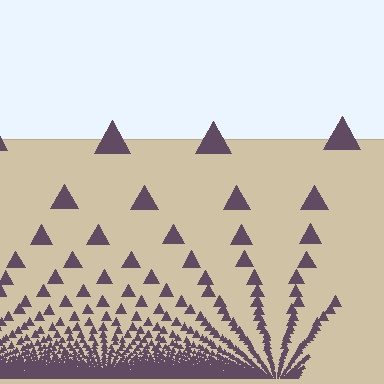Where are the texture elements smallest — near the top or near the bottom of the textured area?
Near the bottom.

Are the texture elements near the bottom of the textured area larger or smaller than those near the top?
Smaller. The gradient is inverted — elements near the bottom are smaller and denser.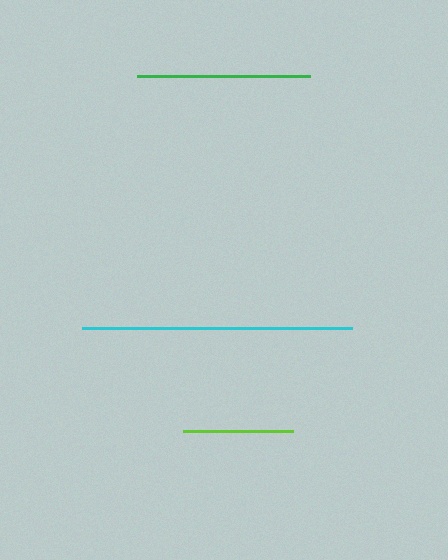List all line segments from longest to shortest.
From longest to shortest: cyan, green, lime.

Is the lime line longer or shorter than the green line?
The green line is longer than the lime line.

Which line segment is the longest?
The cyan line is the longest at approximately 270 pixels.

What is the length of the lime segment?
The lime segment is approximately 110 pixels long.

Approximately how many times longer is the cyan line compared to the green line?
The cyan line is approximately 1.6 times the length of the green line.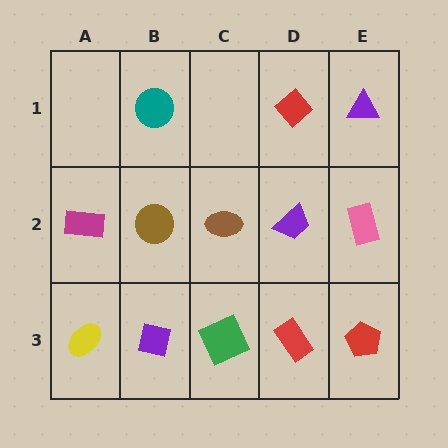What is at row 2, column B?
A brown circle.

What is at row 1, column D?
A red diamond.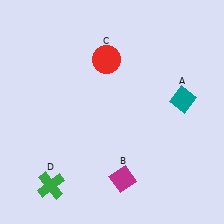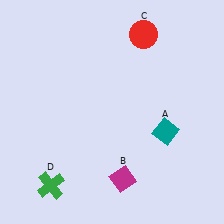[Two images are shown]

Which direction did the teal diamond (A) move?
The teal diamond (A) moved down.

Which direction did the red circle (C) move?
The red circle (C) moved right.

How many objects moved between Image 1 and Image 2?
2 objects moved between the two images.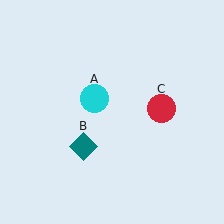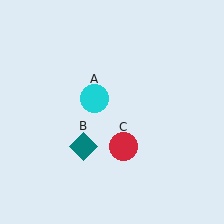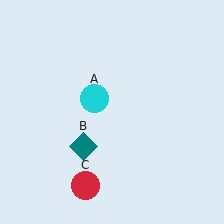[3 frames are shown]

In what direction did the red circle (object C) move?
The red circle (object C) moved down and to the left.